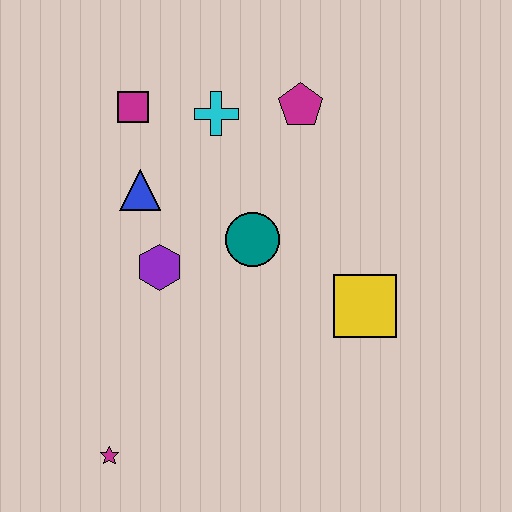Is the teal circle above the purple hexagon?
Yes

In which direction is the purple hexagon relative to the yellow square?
The purple hexagon is to the left of the yellow square.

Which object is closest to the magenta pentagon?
The cyan cross is closest to the magenta pentagon.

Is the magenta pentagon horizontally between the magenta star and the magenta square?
No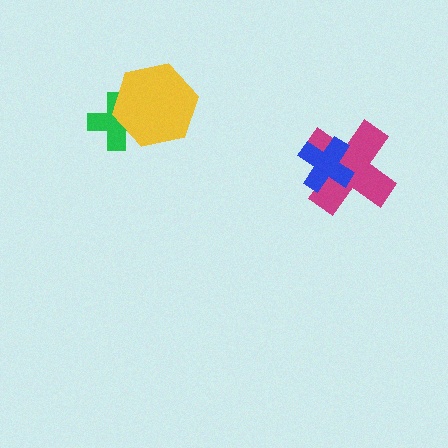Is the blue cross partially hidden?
No, no other shape covers it.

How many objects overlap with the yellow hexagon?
1 object overlaps with the yellow hexagon.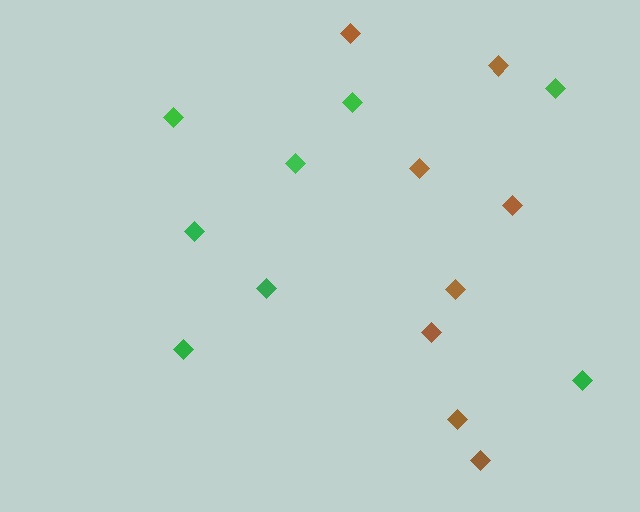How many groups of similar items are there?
There are 2 groups: one group of green diamonds (8) and one group of brown diamonds (8).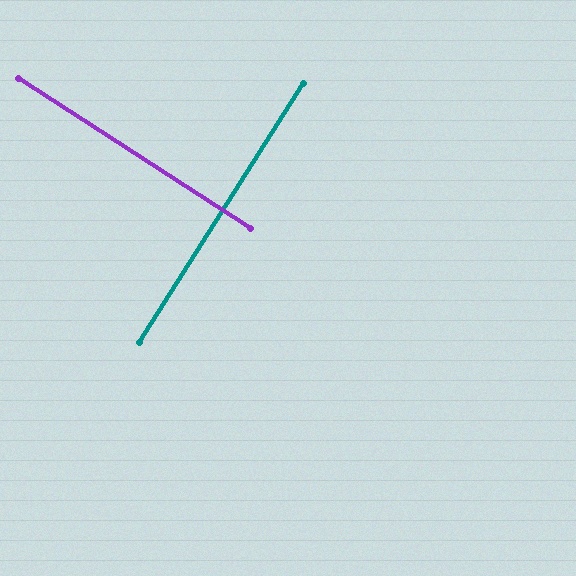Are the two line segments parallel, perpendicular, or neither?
Perpendicular — they meet at approximately 89°.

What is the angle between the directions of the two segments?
Approximately 89 degrees.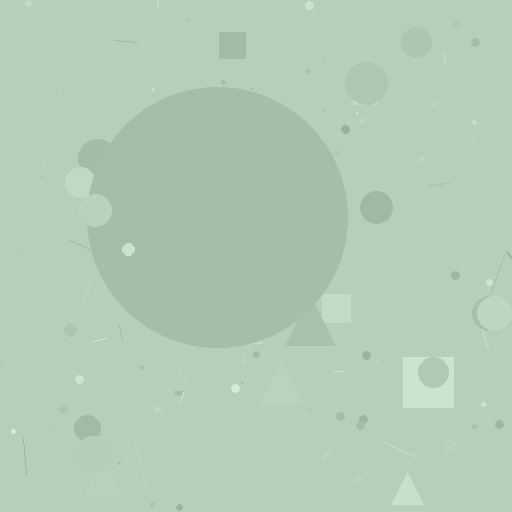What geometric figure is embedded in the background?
A circle is embedded in the background.